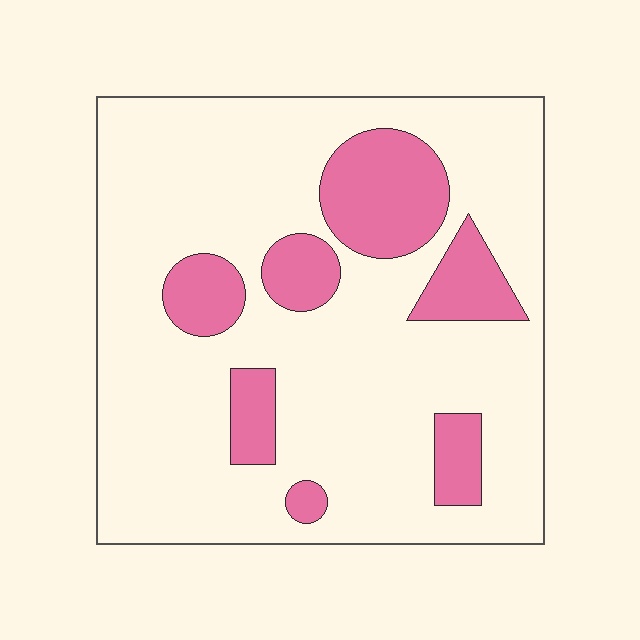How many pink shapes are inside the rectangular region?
7.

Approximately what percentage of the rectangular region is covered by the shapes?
Approximately 20%.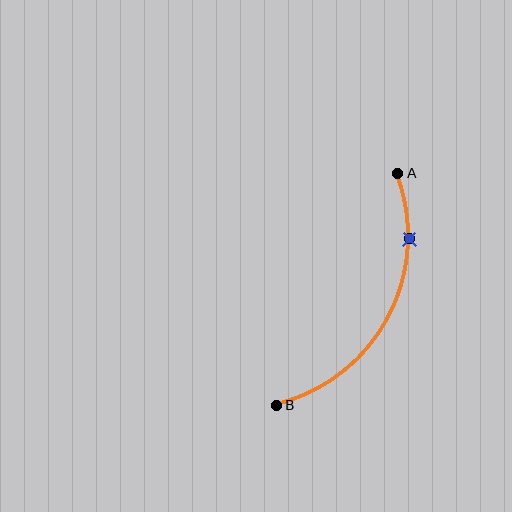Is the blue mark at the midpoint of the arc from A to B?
No. The blue mark lies on the arc but is closer to endpoint A. The arc midpoint would be at the point on the curve equidistant along the arc from both A and B.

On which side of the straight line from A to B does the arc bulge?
The arc bulges to the right of the straight line connecting A and B.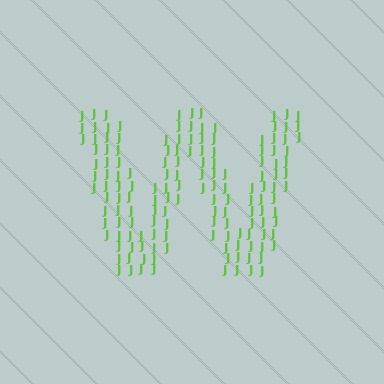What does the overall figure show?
The overall figure shows the letter W.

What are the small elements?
The small elements are letter J's.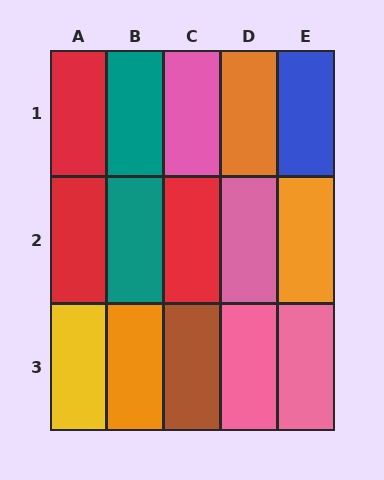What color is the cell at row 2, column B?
Teal.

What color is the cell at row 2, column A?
Red.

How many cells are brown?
1 cell is brown.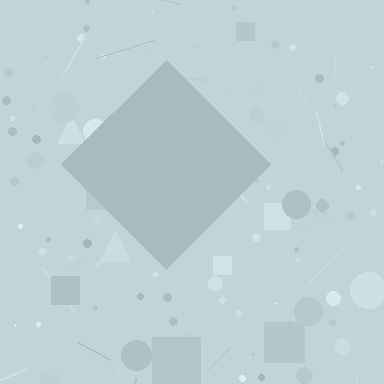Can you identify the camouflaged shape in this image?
The camouflaged shape is a diamond.